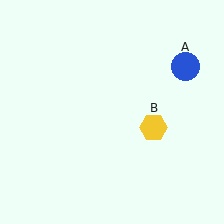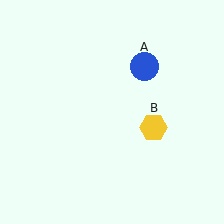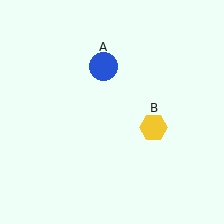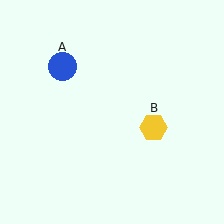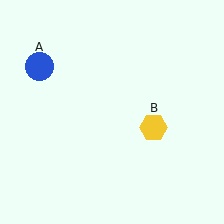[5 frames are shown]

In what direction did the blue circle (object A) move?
The blue circle (object A) moved left.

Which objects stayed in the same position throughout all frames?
Yellow hexagon (object B) remained stationary.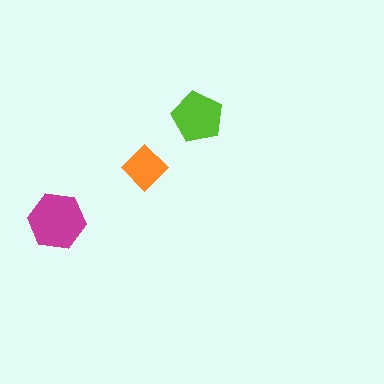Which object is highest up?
The lime pentagon is topmost.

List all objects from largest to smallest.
The magenta hexagon, the lime pentagon, the orange diamond.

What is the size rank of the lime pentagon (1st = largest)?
2nd.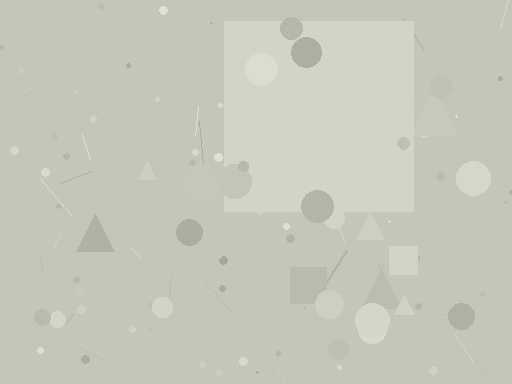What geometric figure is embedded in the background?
A square is embedded in the background.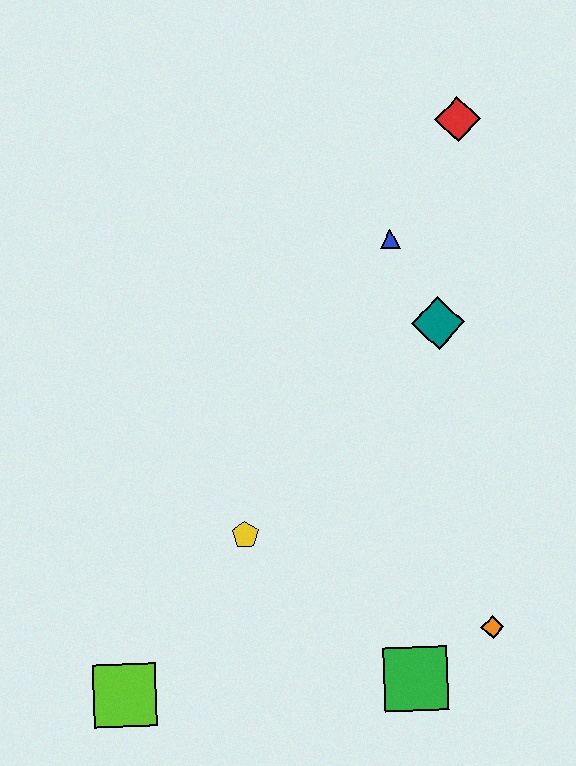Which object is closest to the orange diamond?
The green square is closest to the orange diamond.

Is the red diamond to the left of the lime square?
No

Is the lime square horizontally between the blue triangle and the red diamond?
No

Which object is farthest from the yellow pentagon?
The red diamond is farthest from the yellow pentagon.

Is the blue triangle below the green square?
No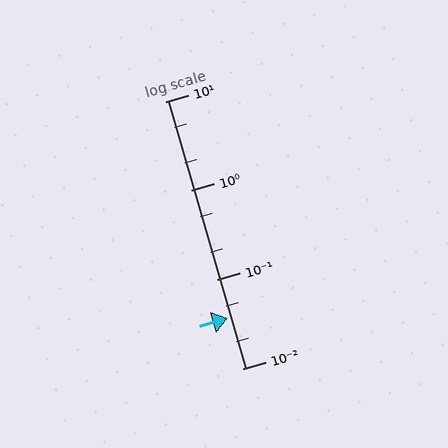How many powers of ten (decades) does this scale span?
The scale spans 3 decades, from 0.01 to 10.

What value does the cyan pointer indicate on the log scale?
The pointer indicates approximately 0.037.